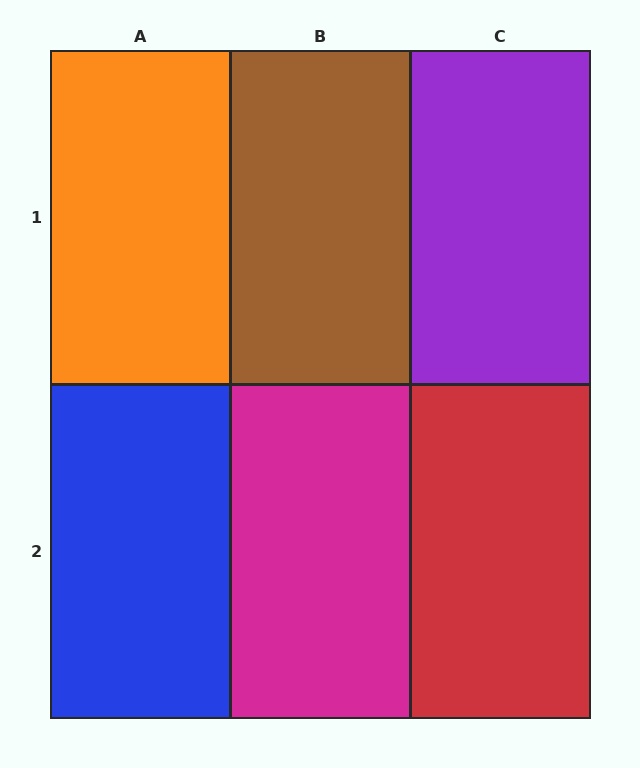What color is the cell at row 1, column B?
Brown.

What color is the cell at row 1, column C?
Purple.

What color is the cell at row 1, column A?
Orange.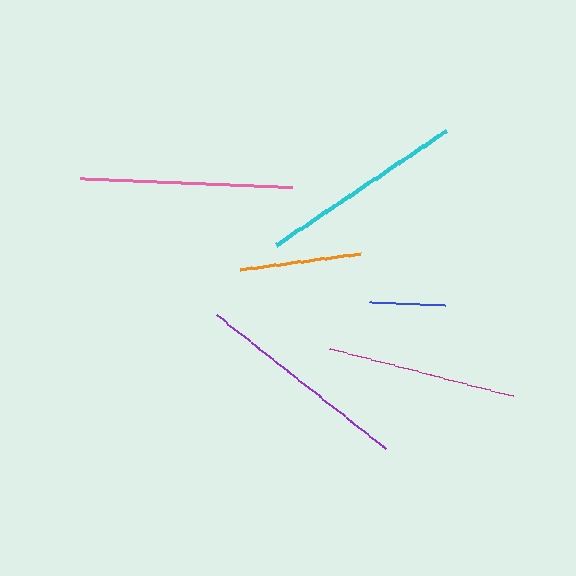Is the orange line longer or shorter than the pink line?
The pink line is longer than the orange line.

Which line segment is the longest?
The purple line is the longest at approximately 216 pixels.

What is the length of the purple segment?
The purple segment is approximately 216 pixels long.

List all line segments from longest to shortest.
From longest to shortest: purple, pink, cyan, magenta, orange, blue.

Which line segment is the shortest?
The blue line is the shortest at approximately 76 pixels.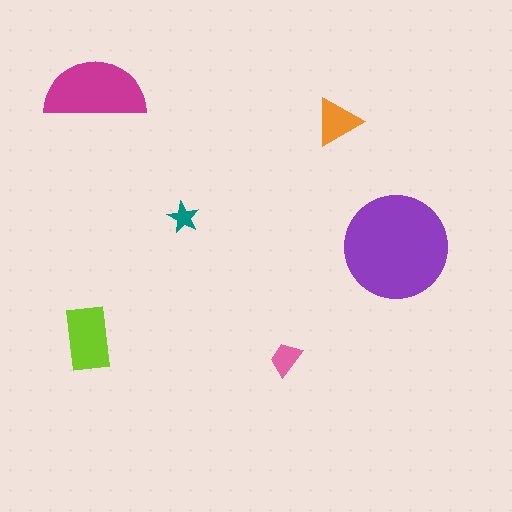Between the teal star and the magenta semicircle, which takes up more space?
The magenta semicircle.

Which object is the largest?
The purple circle.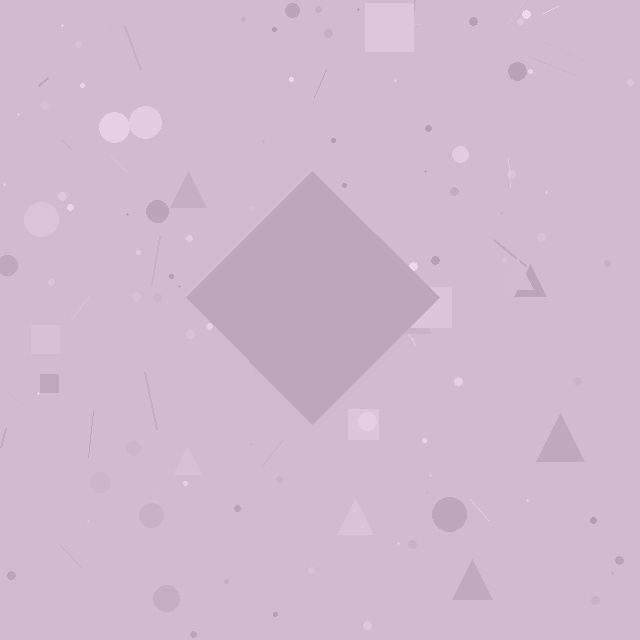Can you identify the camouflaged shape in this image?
The camouflaged shape is a diamond.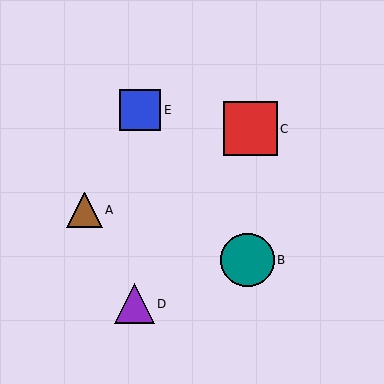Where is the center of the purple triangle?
The center of the purple triangle is at (134, 304).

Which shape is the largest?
The red square (labeled C) is the largest.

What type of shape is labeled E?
Shape E is a blue square.